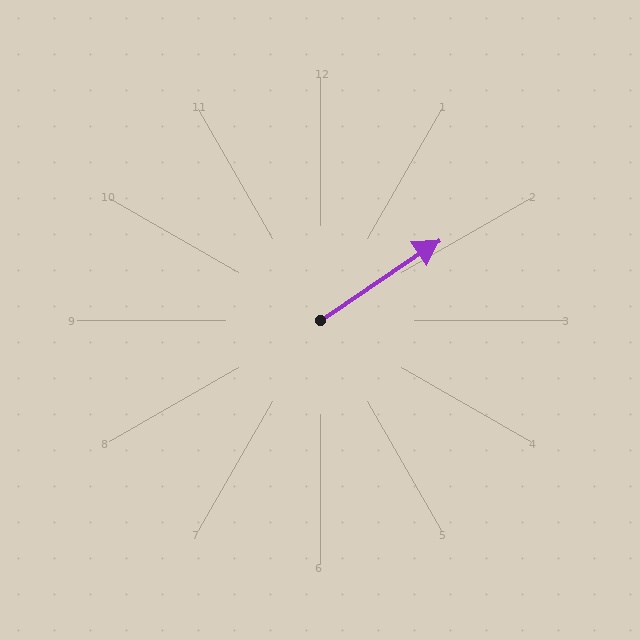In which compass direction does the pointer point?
Northeast.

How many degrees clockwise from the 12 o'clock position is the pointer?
Approximately 56 degrees.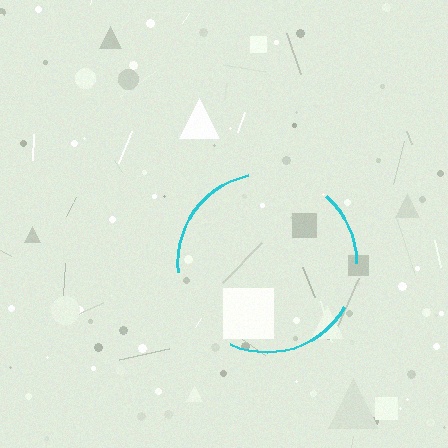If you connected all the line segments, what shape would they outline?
They would outline a circle.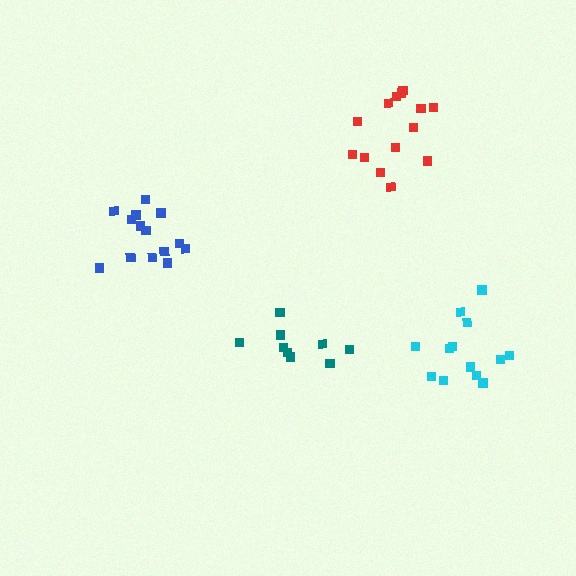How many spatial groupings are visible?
There are 4 spatial groupings.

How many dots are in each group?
Group 1: 9 dots, Group 2: 14 dots, Group 3: 13 dots, Group 4: 14 dots (50 total).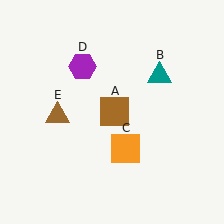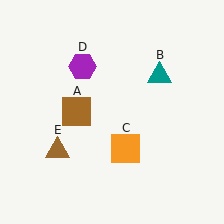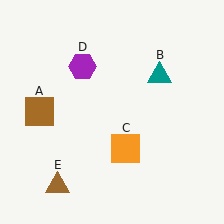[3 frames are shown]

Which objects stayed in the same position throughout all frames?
Teal triangle (object B) and orange square (object C) and purple hexagon (object D) remained stationary.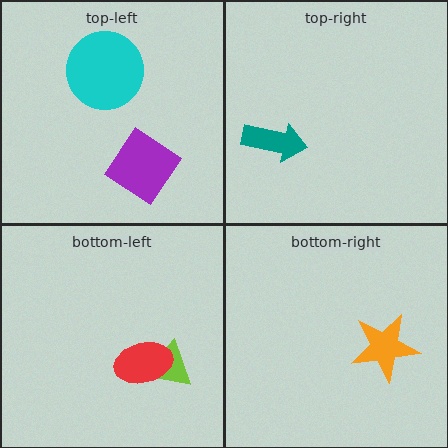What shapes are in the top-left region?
The purple diamond, the cyan circle.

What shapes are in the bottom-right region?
The orange star.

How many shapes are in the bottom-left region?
2.